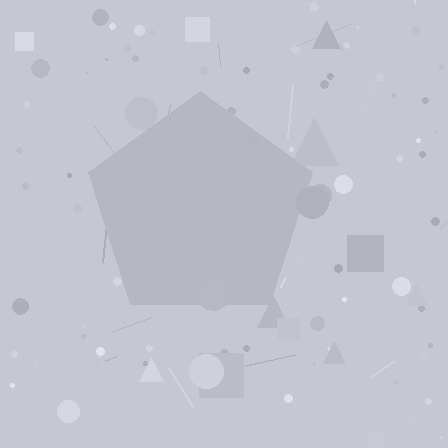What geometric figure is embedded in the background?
A pentagon is embedded in the background.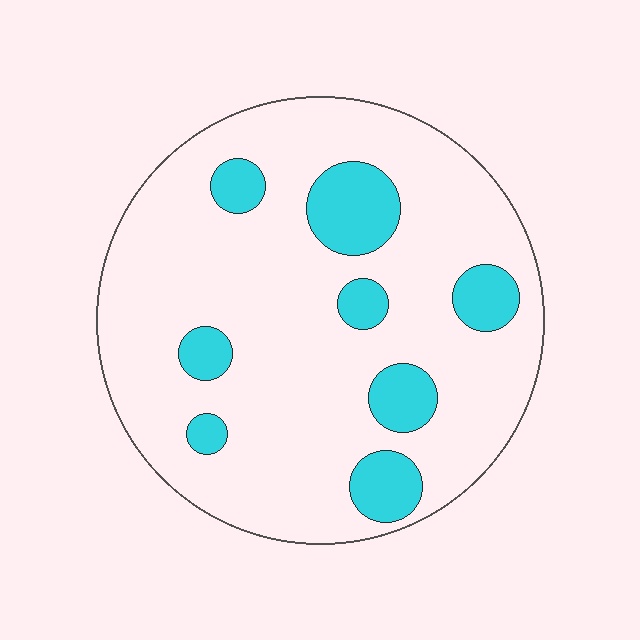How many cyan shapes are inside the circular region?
8.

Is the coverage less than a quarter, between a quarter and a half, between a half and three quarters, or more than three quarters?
Less than a quarter.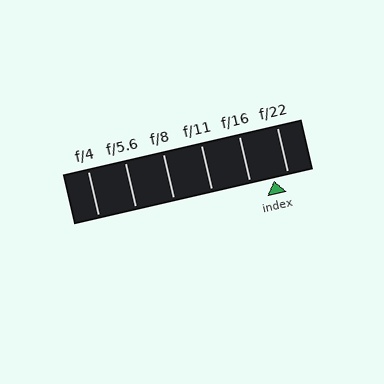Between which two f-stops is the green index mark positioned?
The index mark is between f/16 and f/22.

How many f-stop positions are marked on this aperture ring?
There are 6 f-stop positions marked.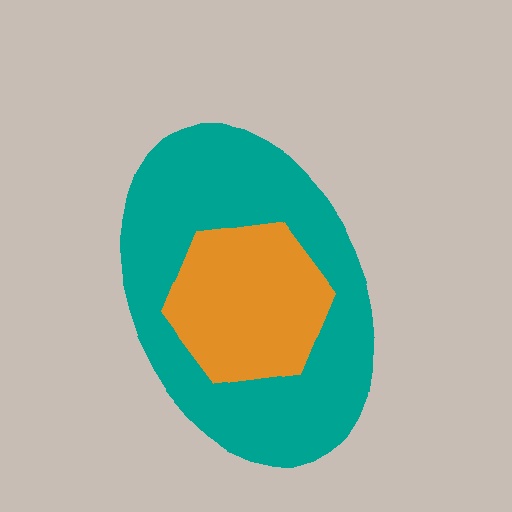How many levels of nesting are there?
2.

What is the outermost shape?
The teal ellipse.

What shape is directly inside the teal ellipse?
The orange hexagon.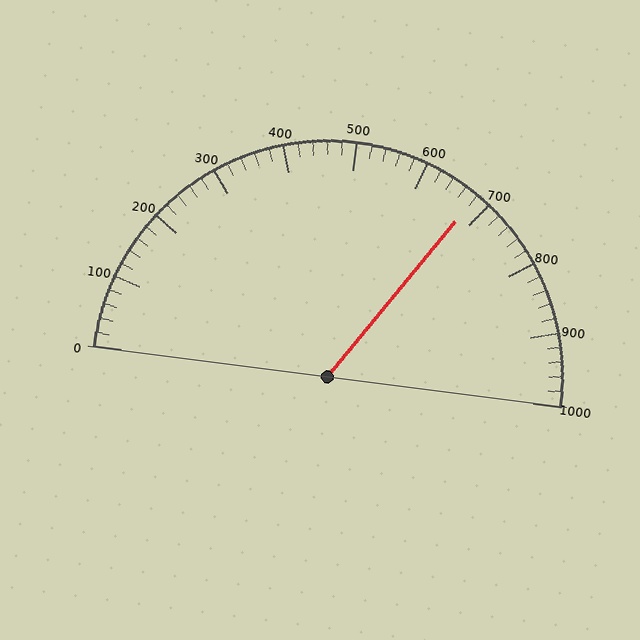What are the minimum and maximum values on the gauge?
The gauge ranges from 0 to 1000.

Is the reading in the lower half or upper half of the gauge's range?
The reading is in the upper half of the range (0 to 1000).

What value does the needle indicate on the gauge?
The needle indicates approximately 680.